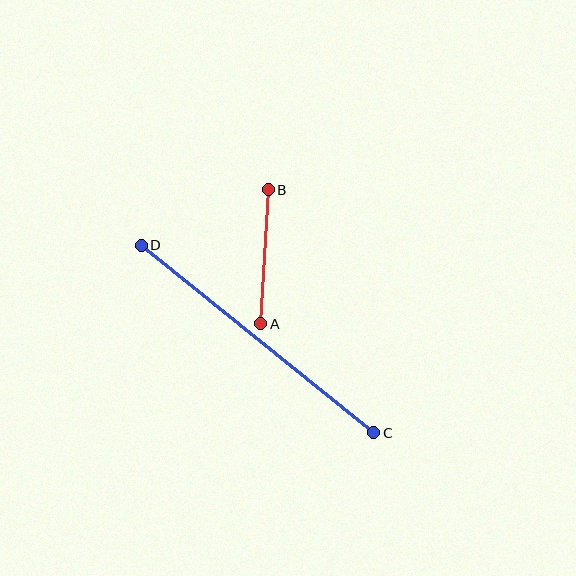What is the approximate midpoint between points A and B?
The midpoint is at approximately (264, 257) pixels.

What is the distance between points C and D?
The distance is approximately 298 pixels.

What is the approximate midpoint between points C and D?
The midpoint is at approximately (257, 339) pixels.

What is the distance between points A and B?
The distance is approximately 134 pixels.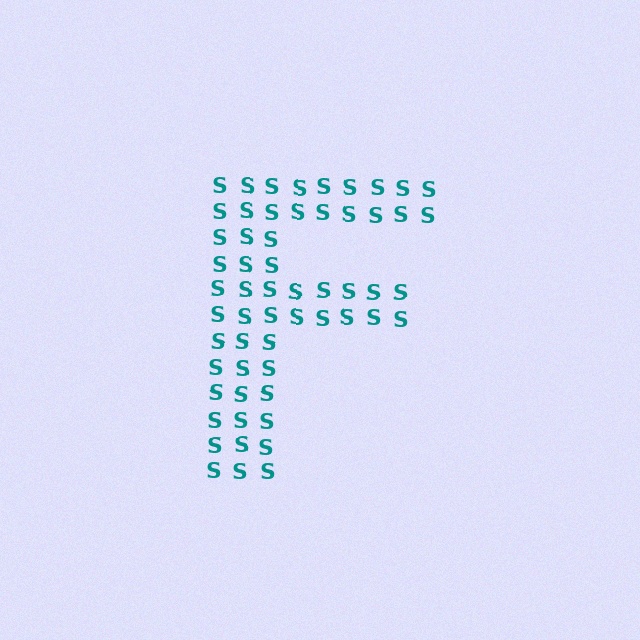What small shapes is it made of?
It is made of small letter S's.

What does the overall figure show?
The overall figure shows the letter F.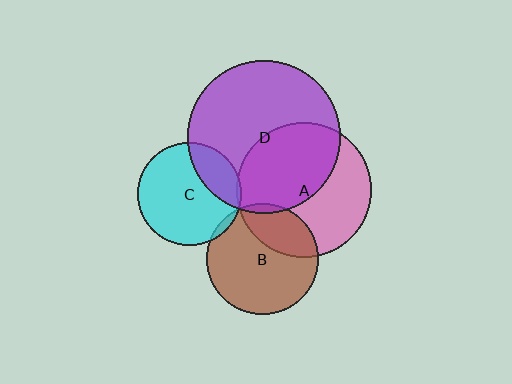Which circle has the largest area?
Circle D (purple).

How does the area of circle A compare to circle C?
Approximately 1.7 times.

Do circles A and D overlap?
Yes.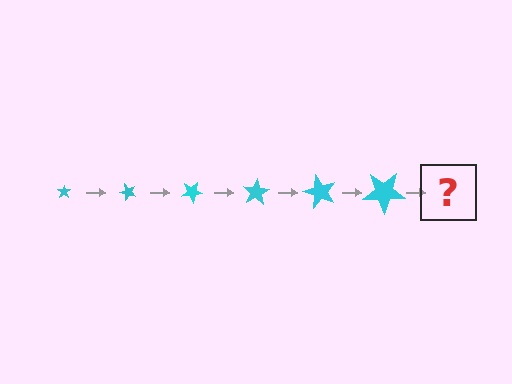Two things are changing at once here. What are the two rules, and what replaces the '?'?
The two rules are that the star grows larger each step and it rotates 50 degrees each step. The '?' should be a star, larger than the previous one and rotated 300 degrees from the start.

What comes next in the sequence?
The next element should be a star, larger than the previous one and rotated 300 degrees from the start.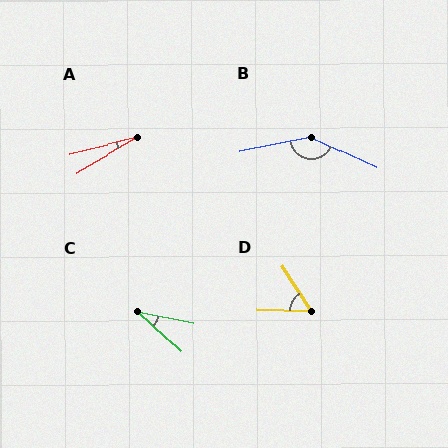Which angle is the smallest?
A, at approximately 16 degrees.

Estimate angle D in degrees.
Approximately 56 degrees.